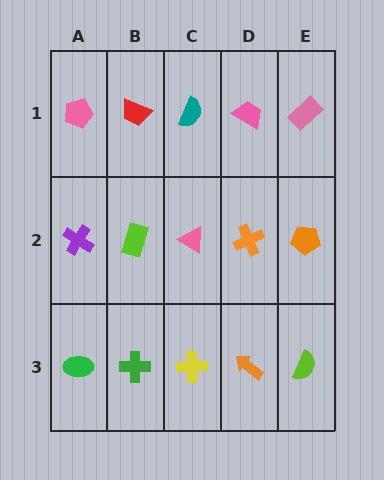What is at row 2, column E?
An orange pentagon.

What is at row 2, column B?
A lime rectangle.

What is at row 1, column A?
A pink pentagon.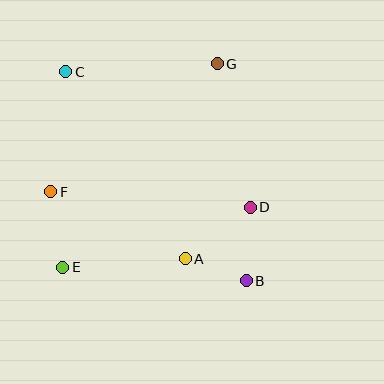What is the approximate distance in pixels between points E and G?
The distance between E and G is approximately 256 pixels.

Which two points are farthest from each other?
Points B and C are farthest from each other.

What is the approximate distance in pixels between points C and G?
The distance between C and G is approximately 152 pixels.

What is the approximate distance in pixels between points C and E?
The distance between C and E is approximately 196 pixels.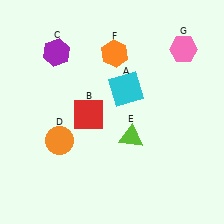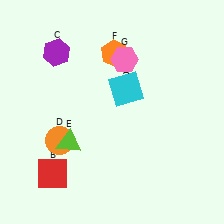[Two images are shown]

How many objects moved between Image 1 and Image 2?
3 objects moved between the two images.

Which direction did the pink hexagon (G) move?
The pink hexagon (G) moved left.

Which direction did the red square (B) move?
The red square (B) moved down.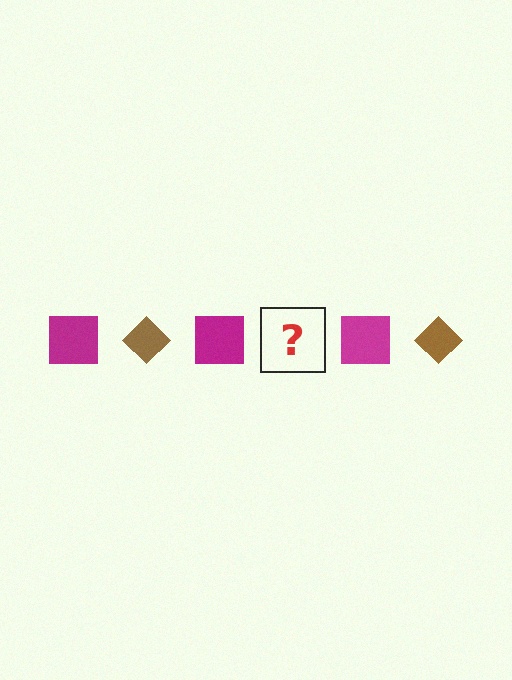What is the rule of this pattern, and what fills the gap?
The rule is that the pattern alternates between magenta square and brown diamond. The gap should be filled with a brown diamond.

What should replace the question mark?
The question mark should be replaced with a brown diamond.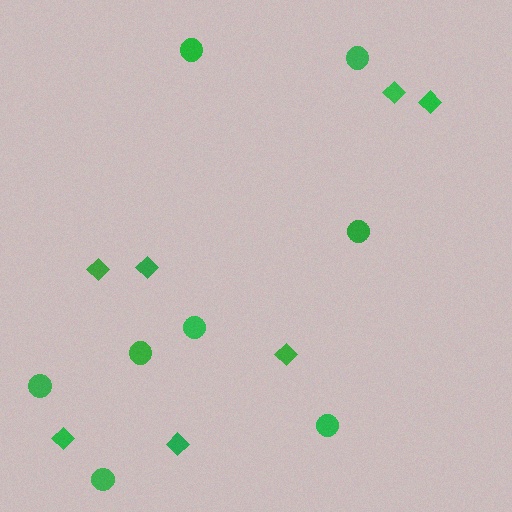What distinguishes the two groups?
There are 2 groups: one group of circles (8) and one group of diamonds (7).